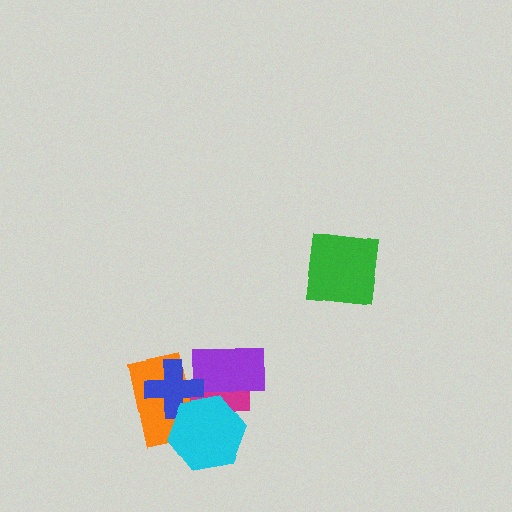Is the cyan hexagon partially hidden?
No, no other shape covers it.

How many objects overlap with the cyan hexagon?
4 objects overlap with the cyan hexagon.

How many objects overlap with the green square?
0 objects overlap with the green square.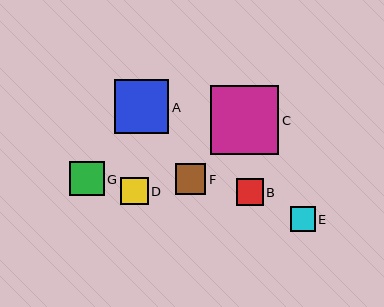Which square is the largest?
Square C is the largest with a size of approximately 69 pixels.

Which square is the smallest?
Square E is the smallest with a size of approximately 25 pixels.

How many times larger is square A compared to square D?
Square A is approximately 2.0 times the size of square D.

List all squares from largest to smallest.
From largest to smallest: C, A, G, F, D, B, E.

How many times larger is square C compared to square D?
Square C is approximately 2.5 times the size of square D.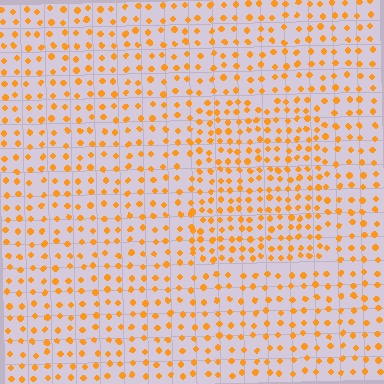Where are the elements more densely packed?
The elements are more densely packed inside the rectangle boundary.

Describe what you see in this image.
The image contains small orange elements arranged at two different densities. A rectangle-shaped region is visible where the elements are more densely packed than the surrounding area.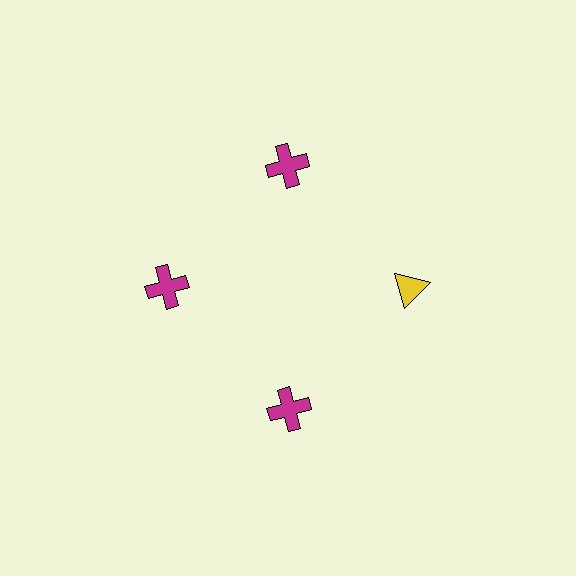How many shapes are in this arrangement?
There are 4 shapes arranged in a ring pattern.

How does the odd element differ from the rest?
It differs in both color (yellow instead of magenta) and shape (triangle instead of cross).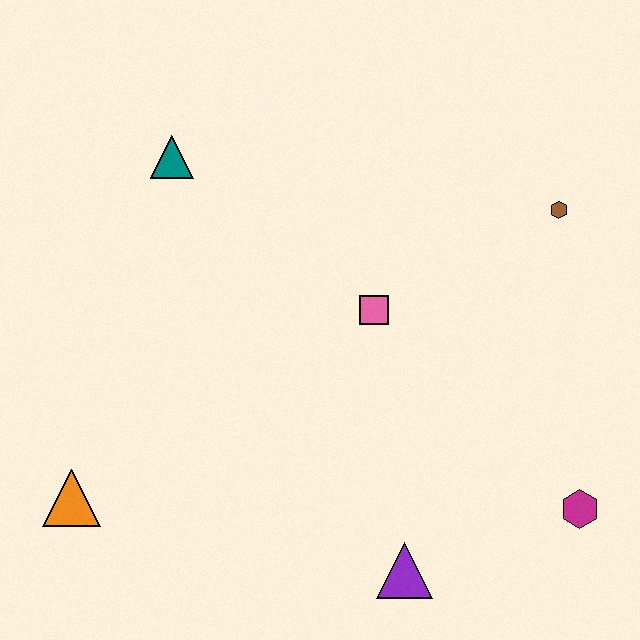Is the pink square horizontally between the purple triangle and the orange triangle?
Yes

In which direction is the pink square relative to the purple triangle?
The pink square is above the purple triangle.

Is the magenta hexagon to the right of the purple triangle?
Yes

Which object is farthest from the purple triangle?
The teal triangle is farthest from the purple triangle.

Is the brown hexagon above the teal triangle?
No